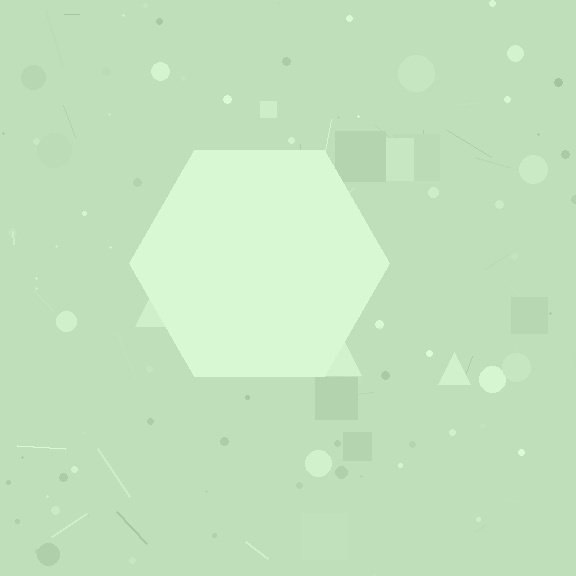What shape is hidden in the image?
A hexagon is hidden in the image.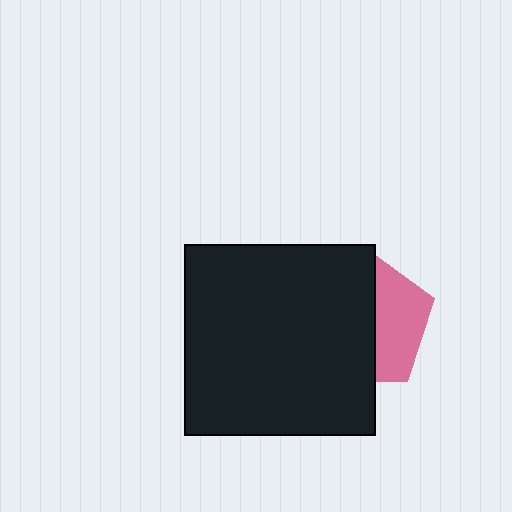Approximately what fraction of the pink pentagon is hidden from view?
Roughly 62% of the pink pentagon is hidden behind the black square.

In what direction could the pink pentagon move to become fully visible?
The pink pentagon could move right. That would shift it out from behind the black square entirely.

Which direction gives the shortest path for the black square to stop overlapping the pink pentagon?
Moving left gives the shortest separation.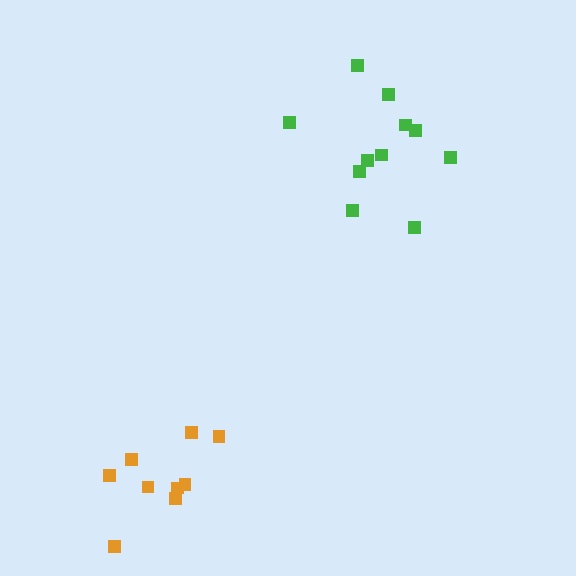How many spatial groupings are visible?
There are 2 spatial groupings.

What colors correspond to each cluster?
The clusters are colored: orange, green.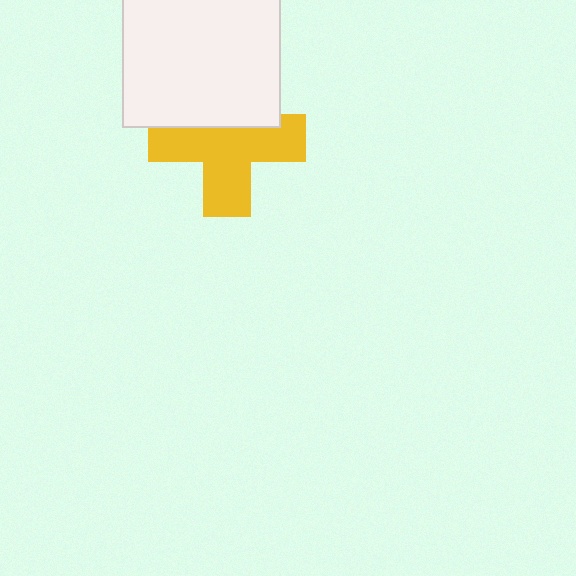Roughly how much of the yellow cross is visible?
Most of it is visible (roughly 65%).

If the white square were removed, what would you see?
You would see the complete yellow cross.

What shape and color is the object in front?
The object in front is a white square.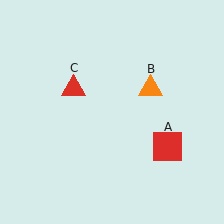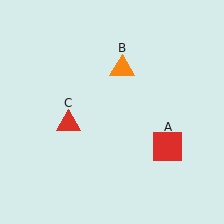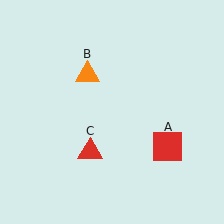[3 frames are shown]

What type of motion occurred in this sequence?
The orange triangle (object B), red triangle (object C) rotated counterclockwise around the center of the scene.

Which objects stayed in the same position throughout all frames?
Red square (object A) remained stationary.